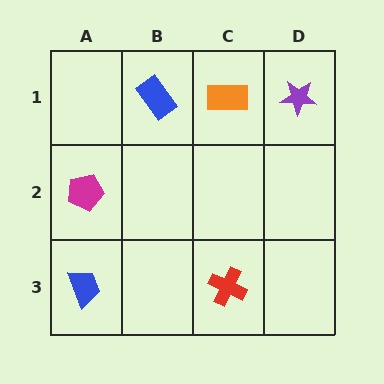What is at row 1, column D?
A purple star.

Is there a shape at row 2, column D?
No, that cell is empty.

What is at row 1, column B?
A blue rectangle.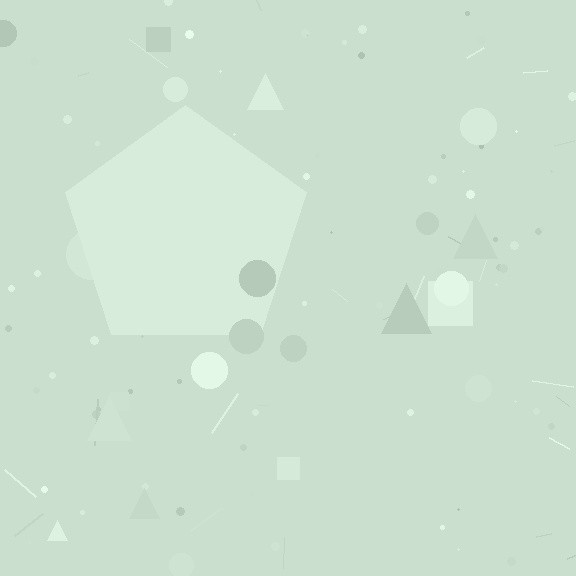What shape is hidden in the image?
A pentagon is hidden in the image.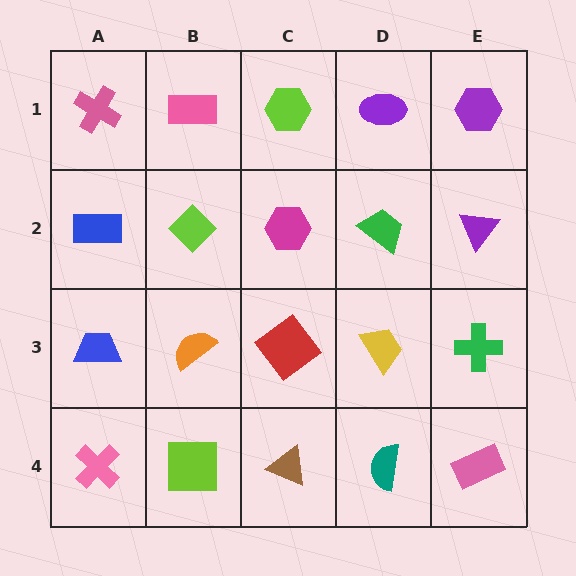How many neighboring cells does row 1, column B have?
3.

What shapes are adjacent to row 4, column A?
A blue trapezoid (row 3, column A), a lime square (row 4, column B).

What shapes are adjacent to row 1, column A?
A blue rectangle (row 2, column A), a pink rectangle (row 1, column B).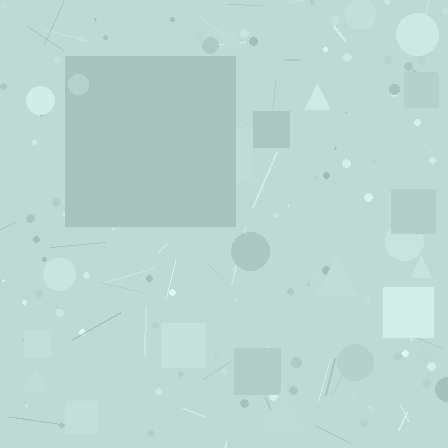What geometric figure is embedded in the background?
A square is embedded in the background.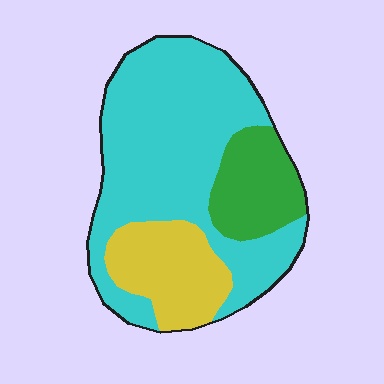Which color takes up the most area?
Cyan, at roughly 65%.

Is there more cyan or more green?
Cyan.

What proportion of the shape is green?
Green takes up about one sixth (1/6) of the shape.